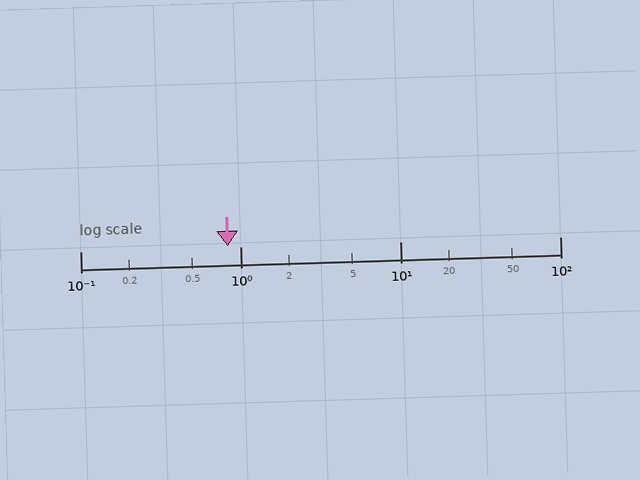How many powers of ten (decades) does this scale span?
The scale spans 3 decades, from 0.1 to 100.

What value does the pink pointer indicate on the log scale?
The pointer indicates approximately 0.83.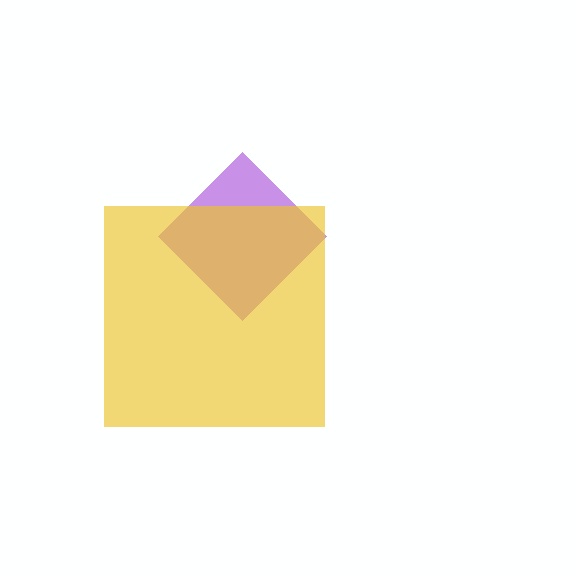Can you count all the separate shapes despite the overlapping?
Yes, there are 2 separate shapes.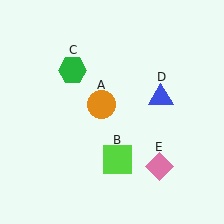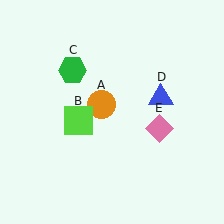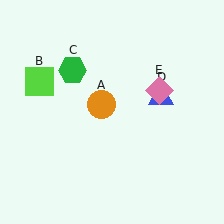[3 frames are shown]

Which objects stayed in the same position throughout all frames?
Orange circle (object A) and green hexagon (object C) and blue triangle (object D) remained stationary.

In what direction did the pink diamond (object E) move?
The pink diamond (object E) moved up.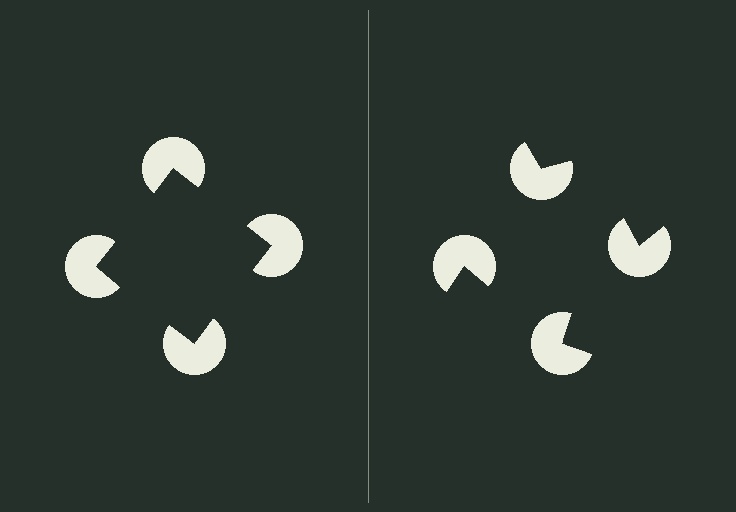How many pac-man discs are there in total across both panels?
8 — 4 on each side.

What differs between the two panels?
The pac-man discs are positioned identically on both sides; only the wedge orientations differ. On the left they align to a square; on the right they are misaligned.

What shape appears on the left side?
An illusory square.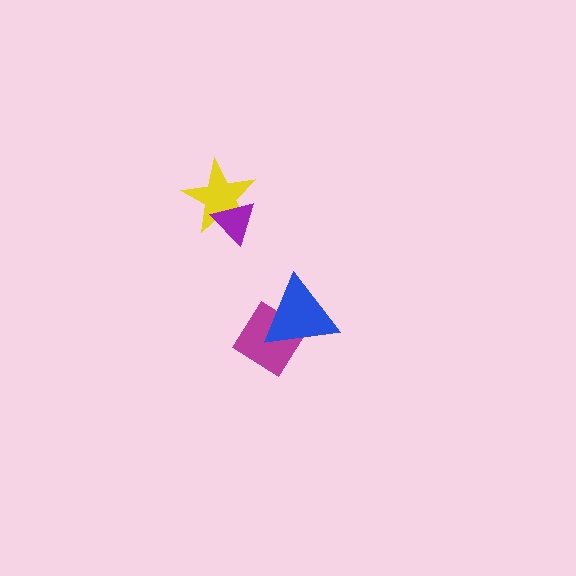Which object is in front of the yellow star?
The purple triangle is in front of the yellow star.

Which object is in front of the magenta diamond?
The blue triangle is in front of the magenta diamond.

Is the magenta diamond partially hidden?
Yes, it is partially covered by another shape.